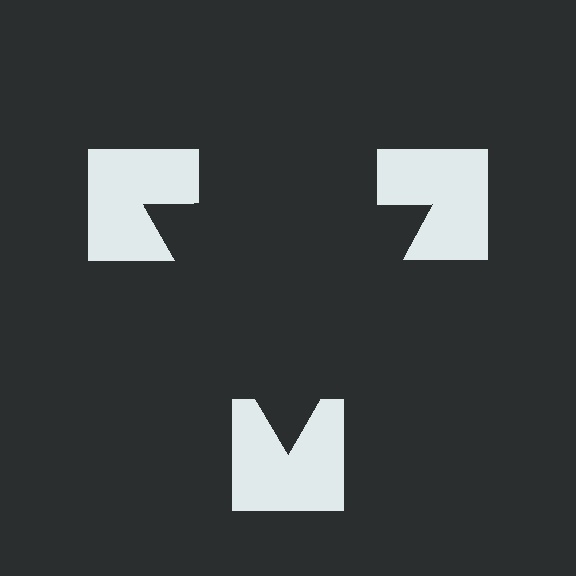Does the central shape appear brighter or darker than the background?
It typically appears slightly darker than the background, even though no actual brightness change is drawn.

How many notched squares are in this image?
There are 3 — one at each vertex of the illusory triangle.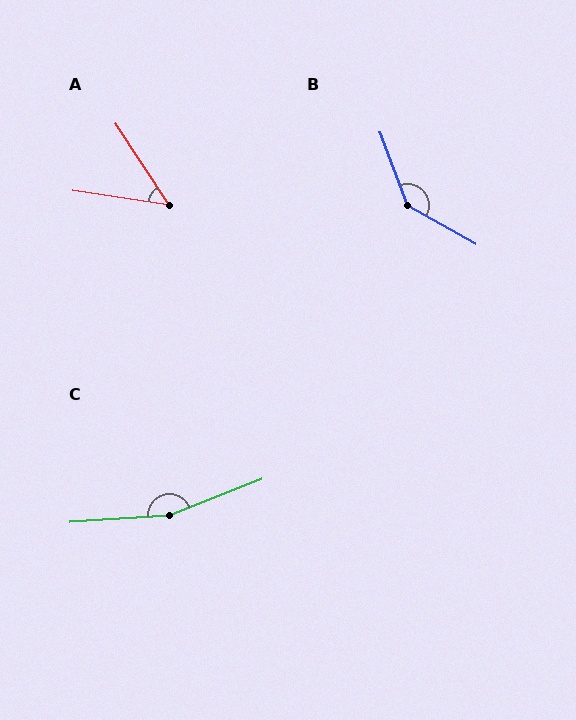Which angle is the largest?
C, at approximately 162 degrees.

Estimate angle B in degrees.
Approximately 140 degrees.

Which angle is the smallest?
A, at approximately 49 degrees.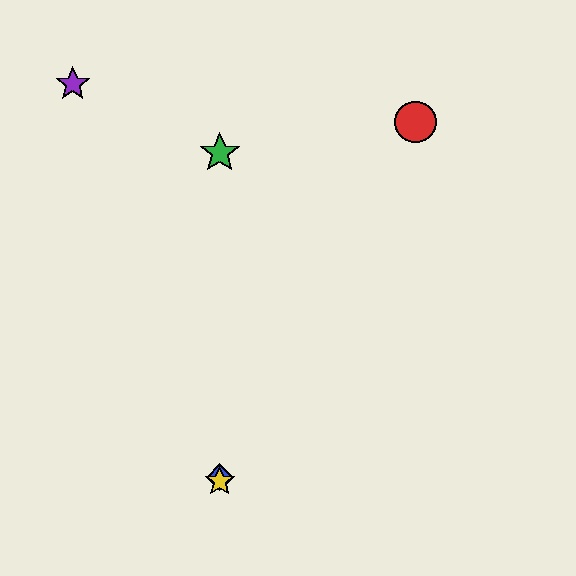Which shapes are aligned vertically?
The blue diamond, the green star, the yellow star are aligned vertically.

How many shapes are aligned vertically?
3 shapes (the blue diamond, the green star, the yellow star) are aligned vertically.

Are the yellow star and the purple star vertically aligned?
No, the yellow star is at x≈220 and the purple star is at x≈73.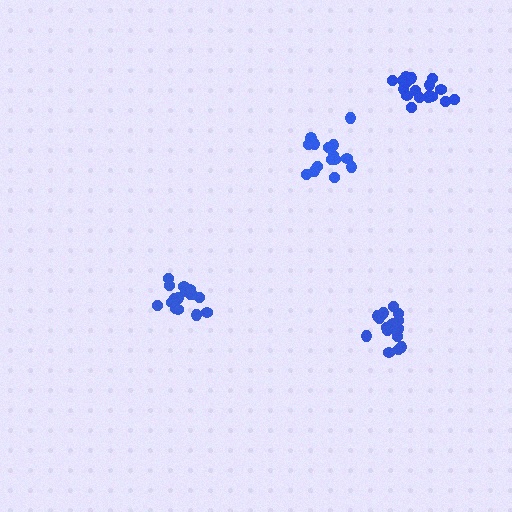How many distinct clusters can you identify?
There are 4 distinct clusters.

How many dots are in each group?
Group 1: 17 dots, Group 2: 16 dots, Group 3: 17 dots, Group 4: 19 dots (69 total).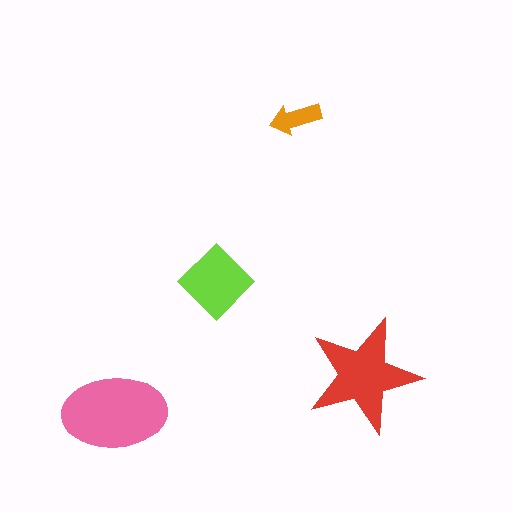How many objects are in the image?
There are 4 objects in the image.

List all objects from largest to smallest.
The pink ellipse, the red star, the lime diamond, the orange arrow.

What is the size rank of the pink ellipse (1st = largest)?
1st.